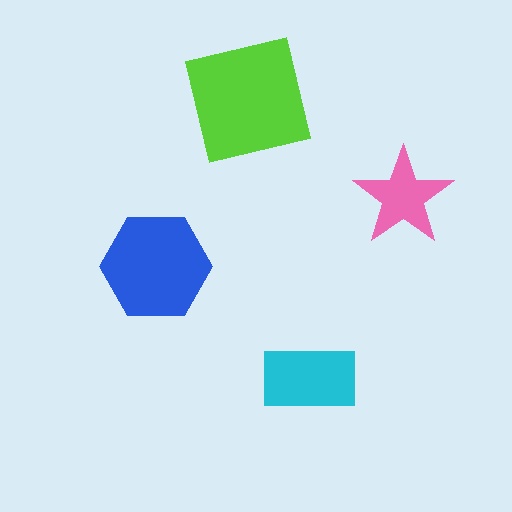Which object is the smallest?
The pink star.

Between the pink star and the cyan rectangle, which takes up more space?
The cyan rectangle.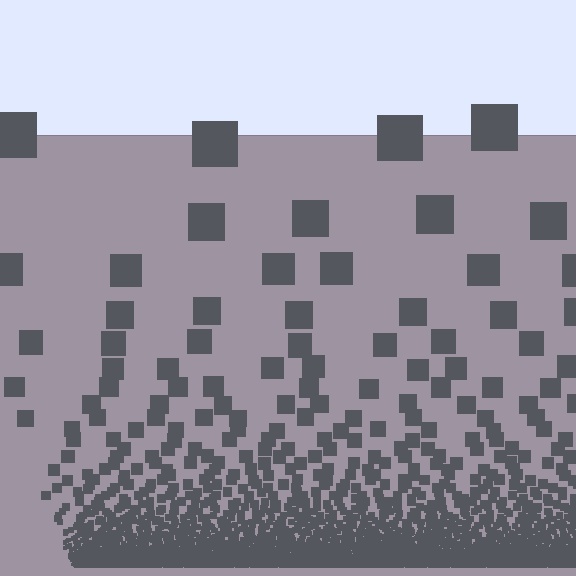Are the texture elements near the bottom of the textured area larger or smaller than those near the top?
Smaller. The gradient is inverted — elements near the bottom are smaller and denser.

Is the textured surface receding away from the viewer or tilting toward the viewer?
The surface appears to tilt toward the viewer. Texture elements get larger and sparser toward the top.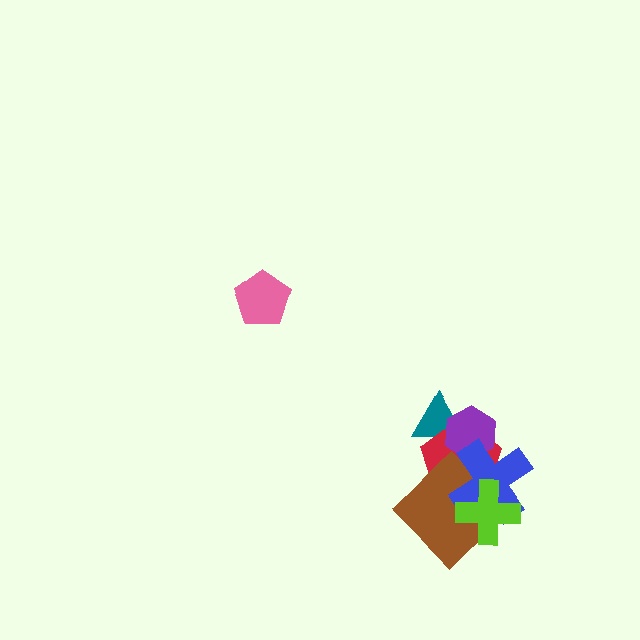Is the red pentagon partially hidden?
Yes, it is partially covered by another shape.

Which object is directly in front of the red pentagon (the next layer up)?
The purple hexagon is directly in front of the red pentagon.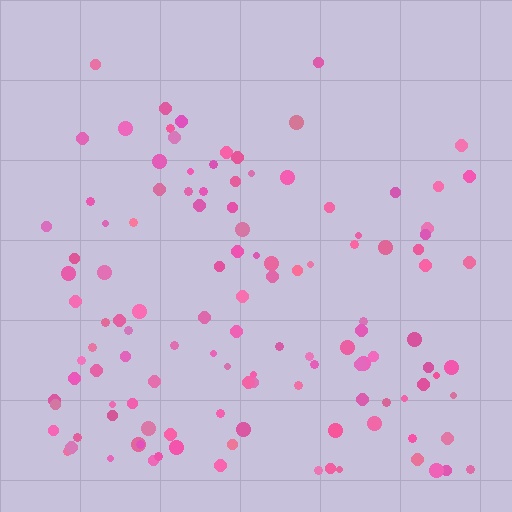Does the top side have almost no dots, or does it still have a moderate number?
Still a moderate number, just noticeably fewer than the bottom.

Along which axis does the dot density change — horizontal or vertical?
Vertical.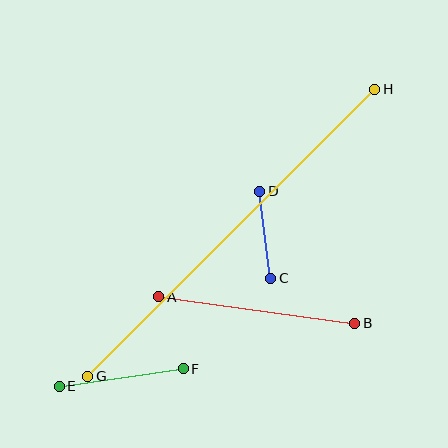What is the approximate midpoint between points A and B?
The midpoint is at approximately (257, 310) pixels.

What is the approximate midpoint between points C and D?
The midpoint is at approximately (265, 235) pixels.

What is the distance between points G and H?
The distance is approximately 406 pixels.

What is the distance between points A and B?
The distance is approximately 197 pixels.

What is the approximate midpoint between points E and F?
The midpoint is at approximately (121, 377) pixels.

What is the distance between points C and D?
The distance is approximately 88 pixels.